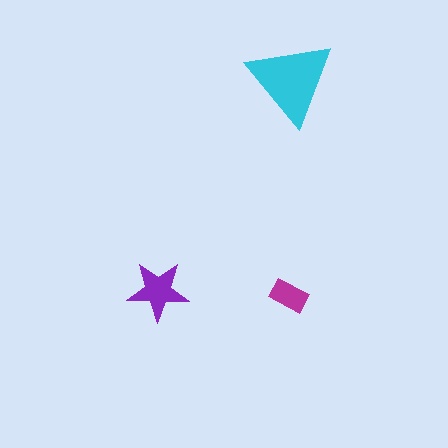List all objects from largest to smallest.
The cyan triangle, the purple star, the magenta rectangle.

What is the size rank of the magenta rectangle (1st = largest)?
3rd.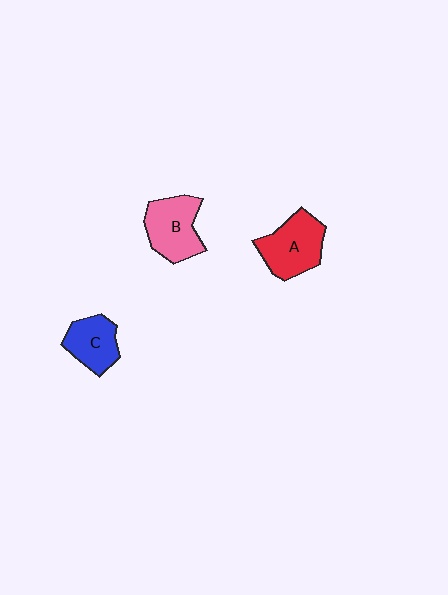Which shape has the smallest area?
Shape C (blue).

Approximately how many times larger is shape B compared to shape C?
Approximately 1.3 times.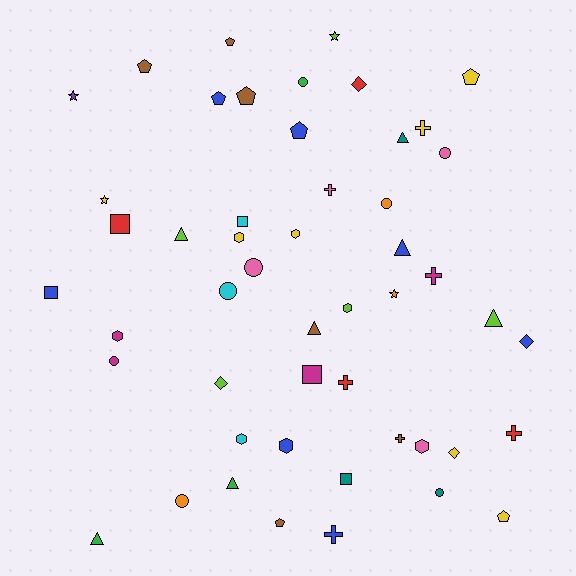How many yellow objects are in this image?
There are 7 yellow objects.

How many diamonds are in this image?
There are 4 diamonds.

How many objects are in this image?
There are 50 objects.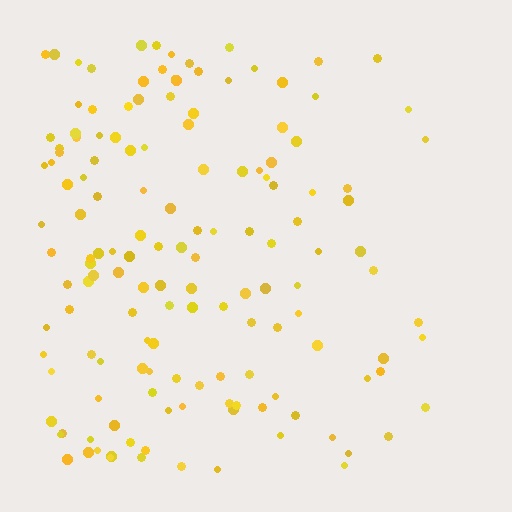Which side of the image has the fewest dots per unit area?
The right.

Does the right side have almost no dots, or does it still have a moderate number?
Still a moderate number, just noticeably fewer than the left.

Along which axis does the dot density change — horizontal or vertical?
Horizontal.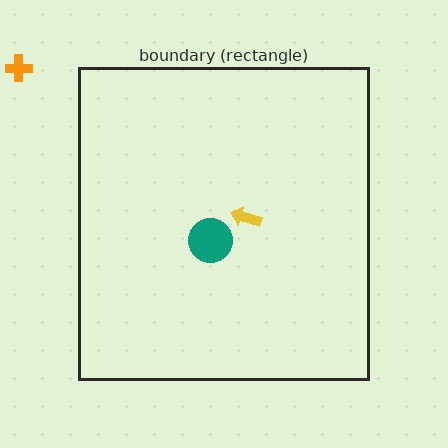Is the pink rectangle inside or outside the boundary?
Inside.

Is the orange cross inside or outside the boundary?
Outside.